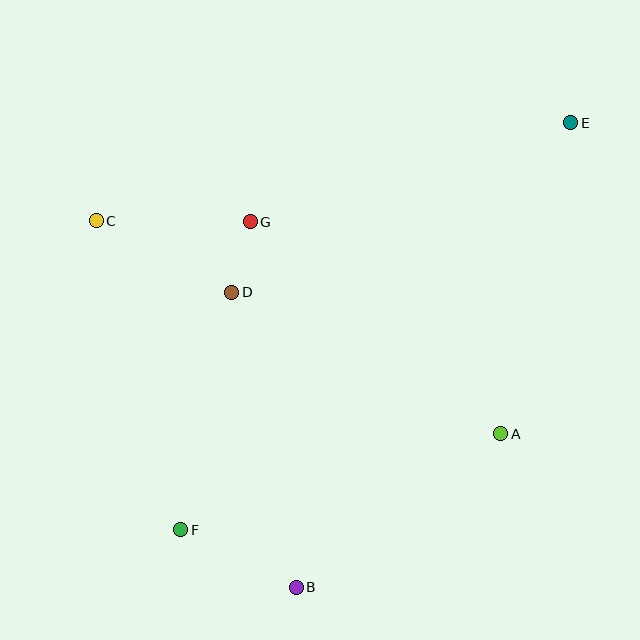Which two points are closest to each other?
Points D and G are closest to each other.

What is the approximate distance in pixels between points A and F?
The distance between A and F is approximately 334 pixels.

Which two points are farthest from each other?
Points E and F are farthest from each other.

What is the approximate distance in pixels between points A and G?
The distance between A and G is approximately 328 pixels.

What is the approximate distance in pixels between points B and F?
The distance between B and F is approximately 129 pixels.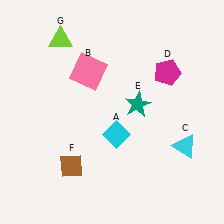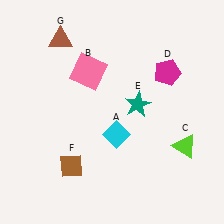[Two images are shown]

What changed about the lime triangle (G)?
In Image 1, G is lime. In Image 2, it changed to brown.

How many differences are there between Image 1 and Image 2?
There are 2 differences between the two images.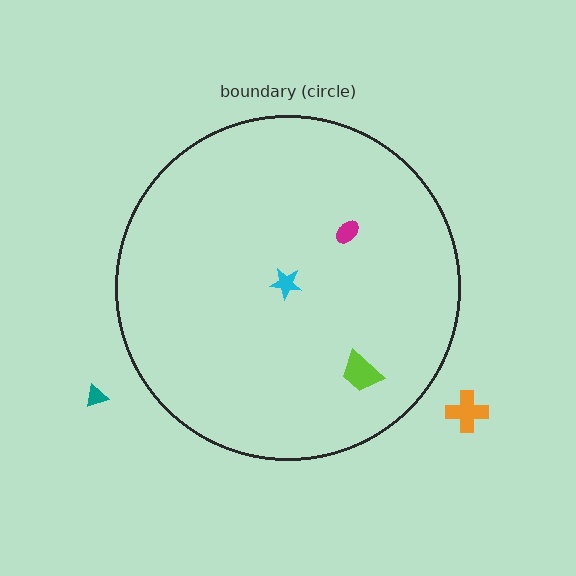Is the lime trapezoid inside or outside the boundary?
Inside.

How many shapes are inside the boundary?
3 inside, 2 outside.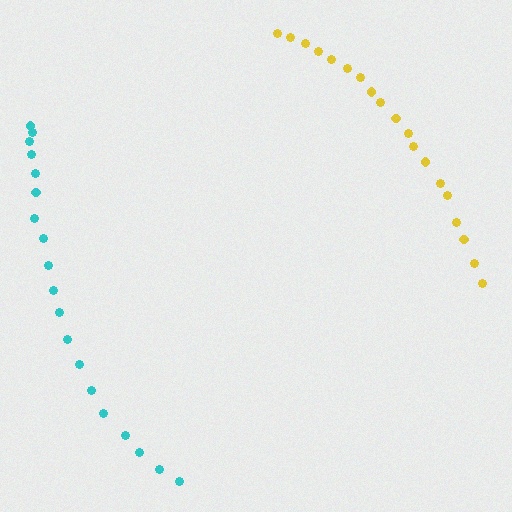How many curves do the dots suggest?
There are 2 distinct paths.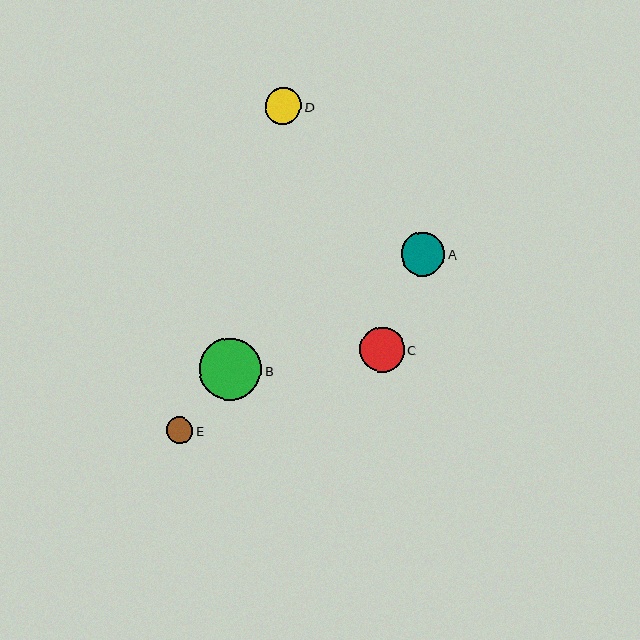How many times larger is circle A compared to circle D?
Circle A is approximately 1.2 times the size of circle D.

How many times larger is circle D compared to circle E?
Circle D is approximately 1.4 times the size of circle E.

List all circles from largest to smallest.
From largest to smallest: B, C, A, D, E.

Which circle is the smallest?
Circle E is the smallest with a size of approximately 27 pixels.